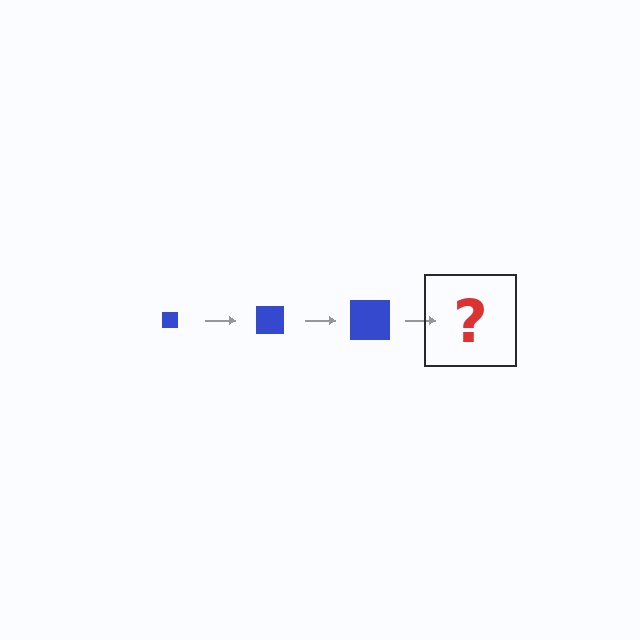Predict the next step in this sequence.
The next step is a blue square, larger than the previous one.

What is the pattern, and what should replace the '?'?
The pattern is that the square gets progressively larger each step. The '?' should be a blue square, larger than the previous one.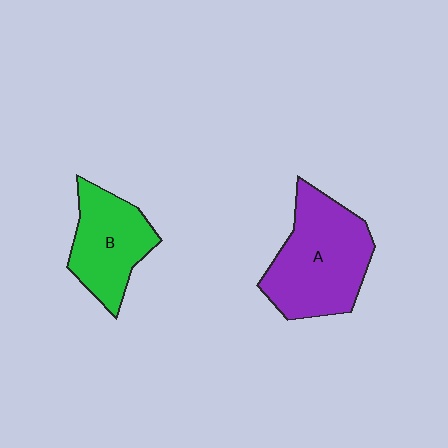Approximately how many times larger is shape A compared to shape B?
Approximately 1.4 times.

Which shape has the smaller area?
Shape B (green).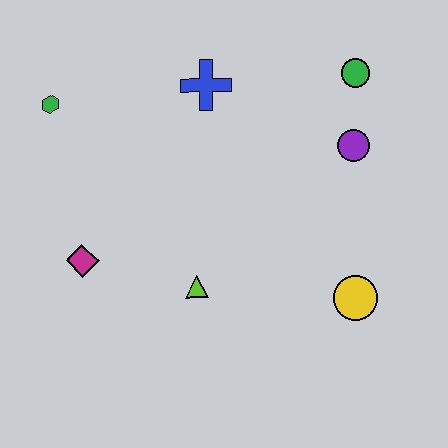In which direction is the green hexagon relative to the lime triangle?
The green hexagon is above the lime triangle.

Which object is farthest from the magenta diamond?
The green circle is farthest from the magenta diamond.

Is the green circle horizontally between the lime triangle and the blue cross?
No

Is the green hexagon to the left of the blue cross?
Yes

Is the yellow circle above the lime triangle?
No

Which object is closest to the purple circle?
The green circle is closest to the purple circle.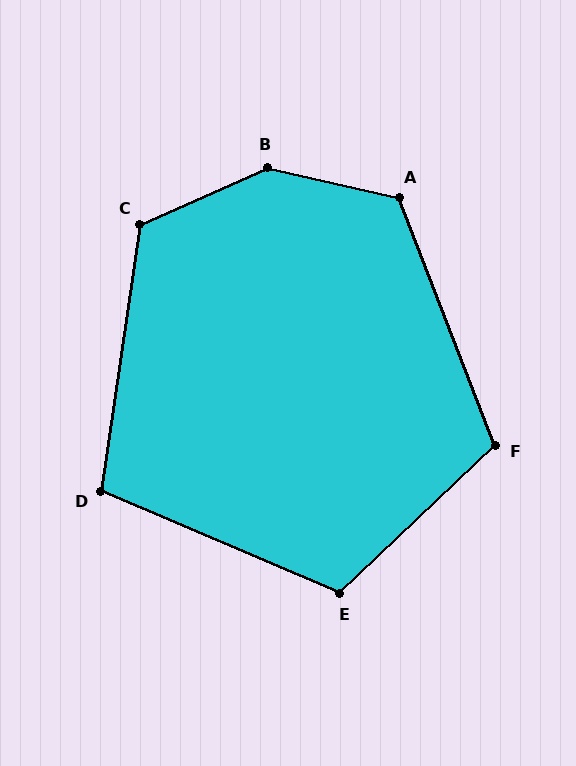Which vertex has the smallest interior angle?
D, at approximately 105 degrees.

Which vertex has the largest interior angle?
B, at approximately 143 degrees.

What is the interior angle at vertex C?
Approximately 123 degrees (obtuse).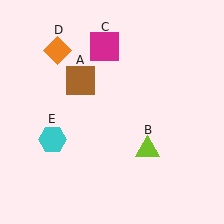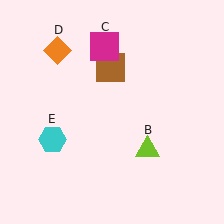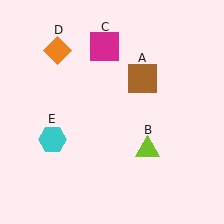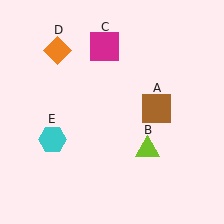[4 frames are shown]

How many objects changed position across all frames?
1 object changed position: brown square (object A).